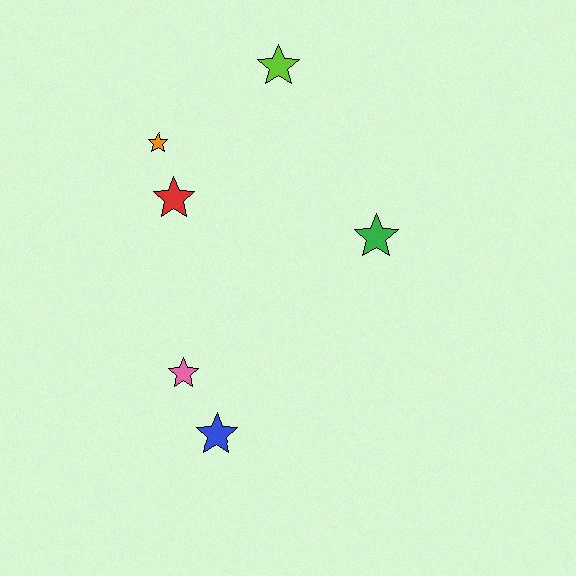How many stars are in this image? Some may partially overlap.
There are 6 stars.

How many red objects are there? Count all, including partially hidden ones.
There is 1 red object.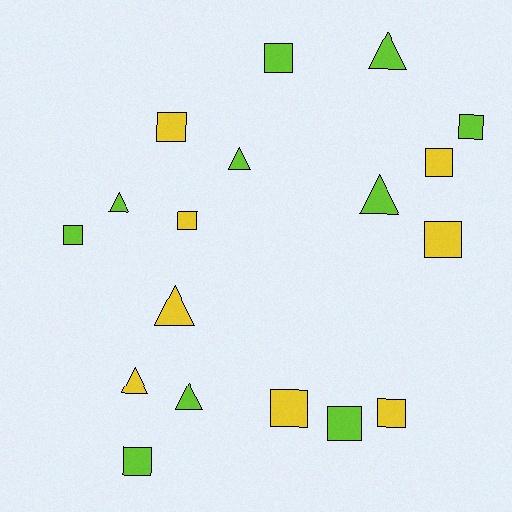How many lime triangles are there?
There are 5 lime triangles.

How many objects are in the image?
There are 18 objects.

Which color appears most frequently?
Lime, with 10 objects.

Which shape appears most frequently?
Square, with 11 objects.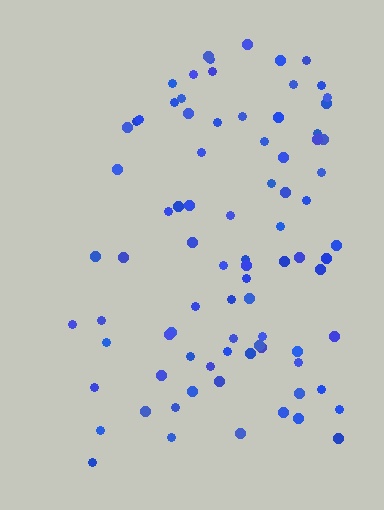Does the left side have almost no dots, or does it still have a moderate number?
Still a moderate number, just noticeably fewer than the right.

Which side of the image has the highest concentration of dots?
The right.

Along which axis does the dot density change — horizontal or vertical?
Horizontal.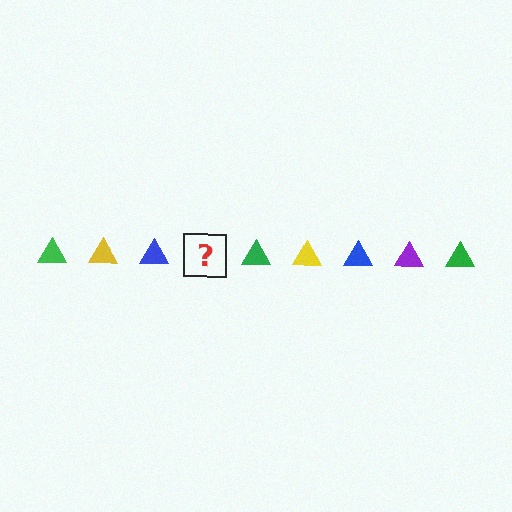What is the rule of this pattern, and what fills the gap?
The rule is that the pattern cycles through green, yellow, blue, purple triangles. The gap should be filled with a purple triangle.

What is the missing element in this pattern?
The missing element is a purple triangle.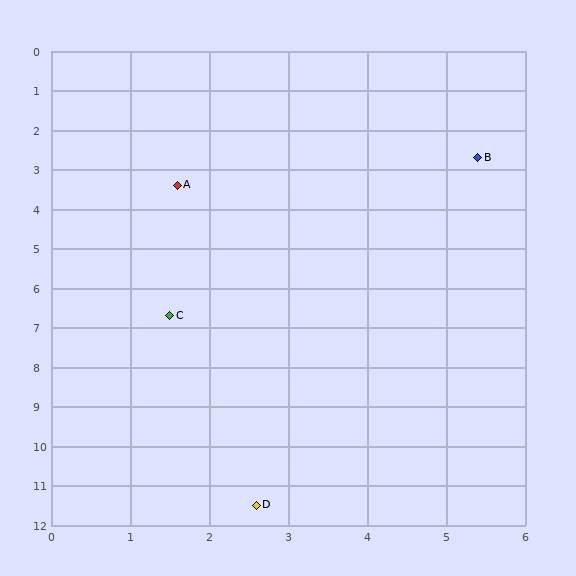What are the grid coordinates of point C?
Point C is at approximately (1.5, 6.7).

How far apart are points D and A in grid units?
Points D and A are about 8.2 grid units apart.